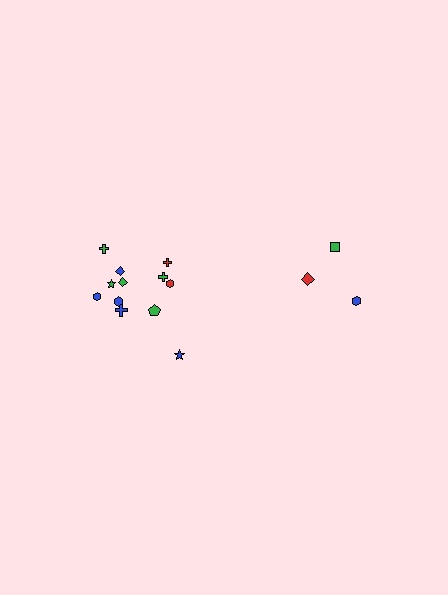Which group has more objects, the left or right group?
The left group.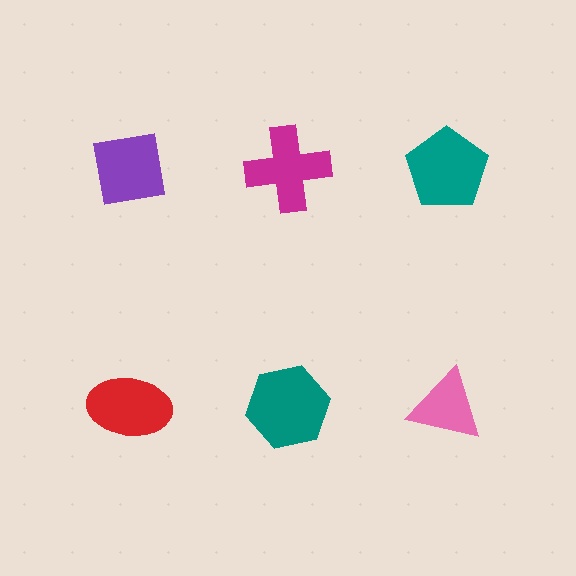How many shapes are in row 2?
3 shapes.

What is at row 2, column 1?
A red ellipse.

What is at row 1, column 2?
A magenta cross.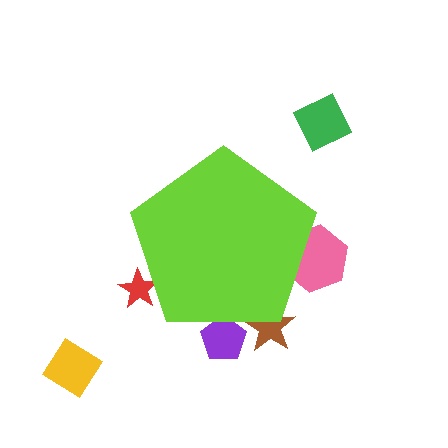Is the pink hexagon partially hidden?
Yes, the pink hexagon is partially hidden behind the lime pentagon.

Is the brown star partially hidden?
Yes, the brown star is partially hidden behind the lime pentagon.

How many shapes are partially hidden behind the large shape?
4 shapes are partially hidden.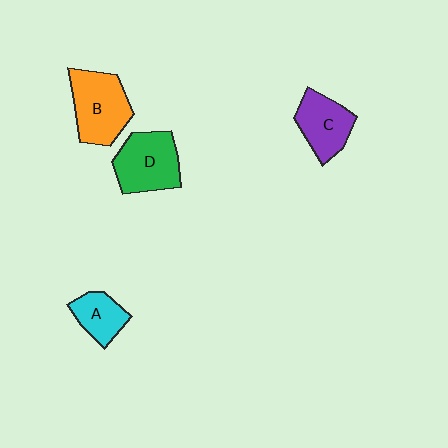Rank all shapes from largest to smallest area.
From largest to smallest: B (orange), D (green), C (purple), A (cyan).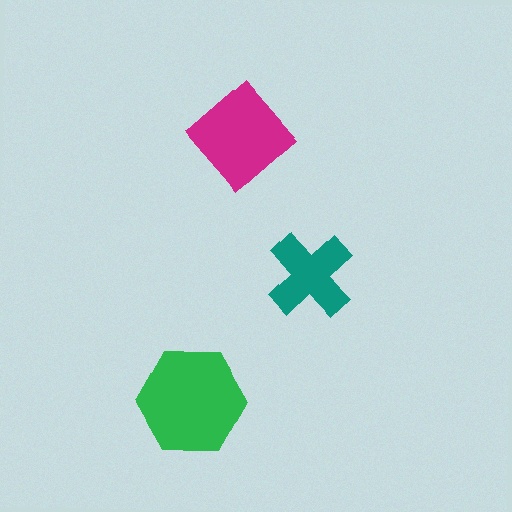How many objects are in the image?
There are 3 objects in the image.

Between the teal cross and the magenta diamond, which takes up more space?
The magenta diamond.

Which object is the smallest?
The teal cross.